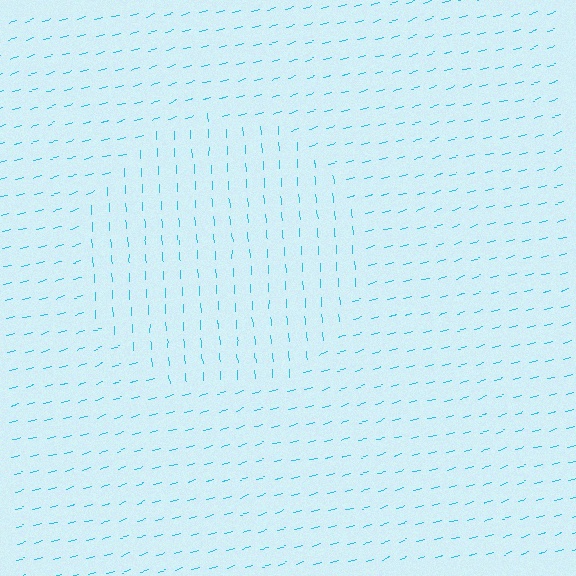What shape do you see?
I see a circle.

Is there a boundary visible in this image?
Yes, there is a texture boundary formed by a change in line orientation.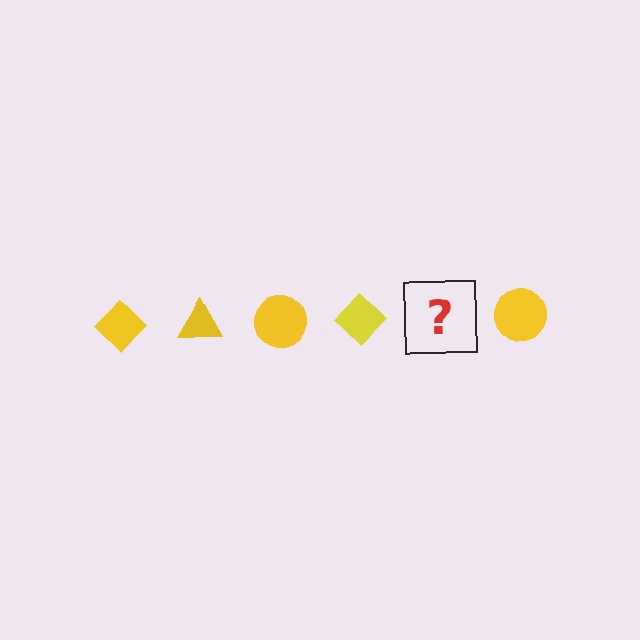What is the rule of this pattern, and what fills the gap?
The rule is that the pattern cycles through diamond, triangle, circle shapes in yellow. The gap should be filled with a yellow triangle.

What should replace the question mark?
The question mark should be replaced with a yellow triangle.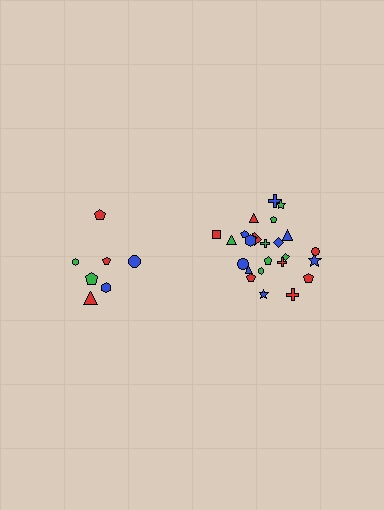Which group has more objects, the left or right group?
The right group.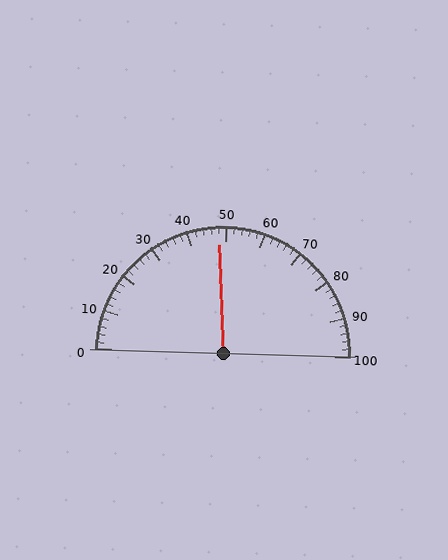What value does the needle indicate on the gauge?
The needle indicates approximately 48.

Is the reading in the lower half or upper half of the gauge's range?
The reading is in the lower half of the range (0 to 100).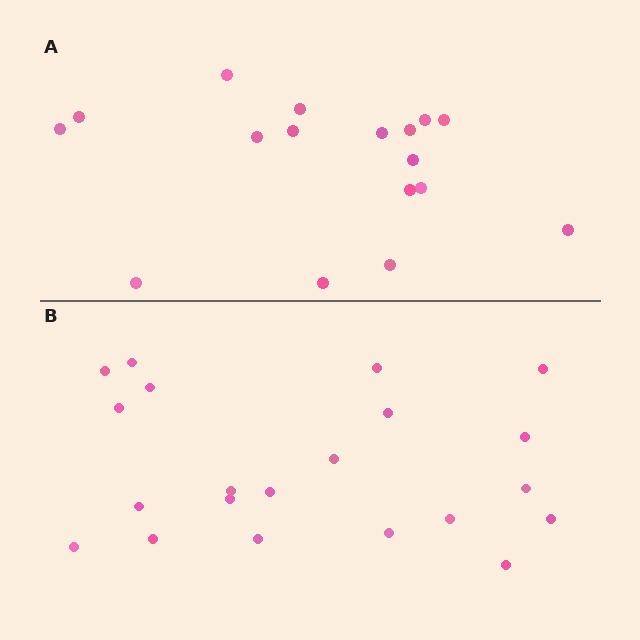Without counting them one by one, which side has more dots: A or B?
Region B (the bottom region) has more dots.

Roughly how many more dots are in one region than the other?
Region B has about 4 more dots than region A.